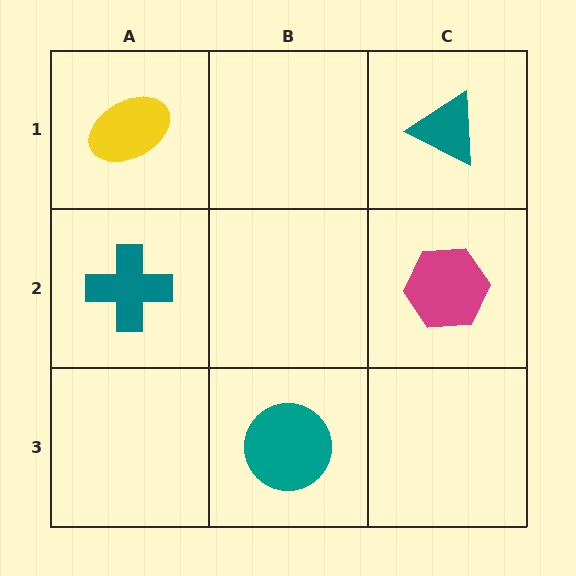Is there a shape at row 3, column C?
No, that cell is empty.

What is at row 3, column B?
A teal circle.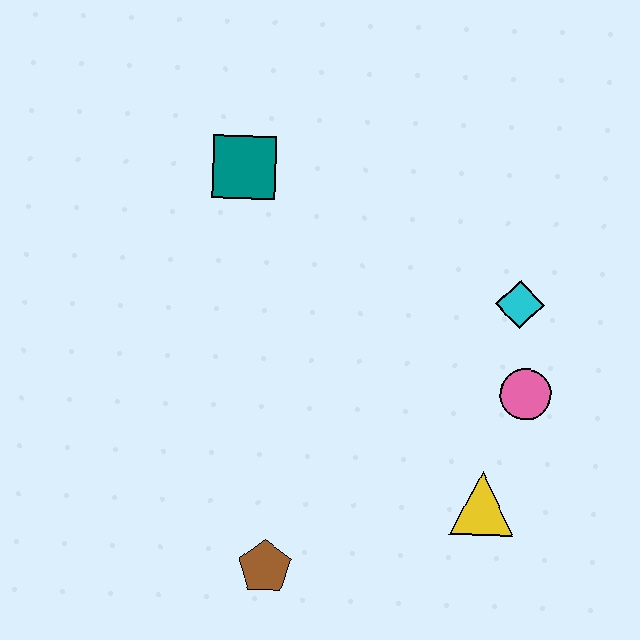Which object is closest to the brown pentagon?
The yellow triangle is closest to the brown pentagon.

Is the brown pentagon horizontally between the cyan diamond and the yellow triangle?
No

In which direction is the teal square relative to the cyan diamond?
The teal square is to the left of the cyan diamond.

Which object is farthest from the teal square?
The yellow triangle is farthest from the teal square.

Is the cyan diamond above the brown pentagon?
Yes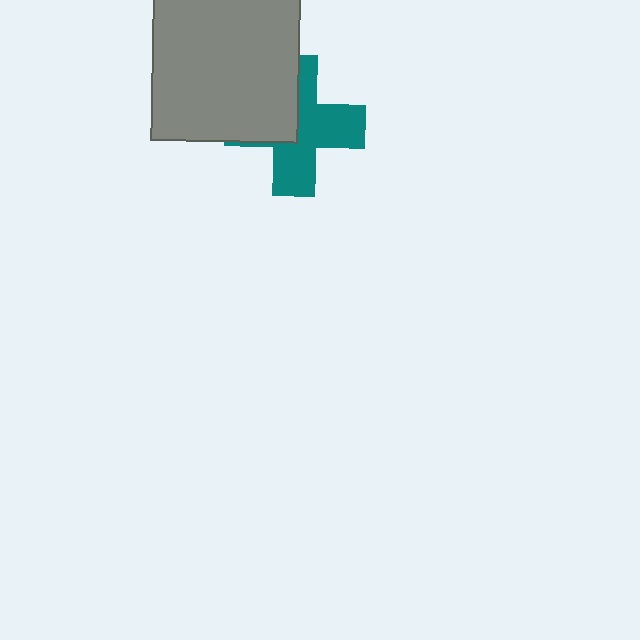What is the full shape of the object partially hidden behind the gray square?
The partially hidden object is a teal cross.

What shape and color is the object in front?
The object in front is a gray square.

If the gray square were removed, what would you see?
You would see the complete teal cross.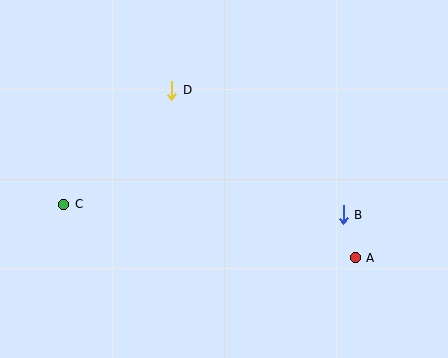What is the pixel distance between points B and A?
The distance between B and A is 45 pixels.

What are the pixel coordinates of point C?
Point C is at (64, 204).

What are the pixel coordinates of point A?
Point A is at (355, 258).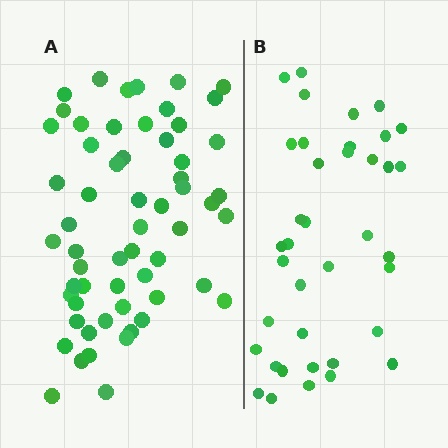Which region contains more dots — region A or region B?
Region A (the left region) has more dots.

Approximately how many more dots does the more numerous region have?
Region A has approximately 20 more dots than region B.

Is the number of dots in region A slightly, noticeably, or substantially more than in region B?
Region A has substantially more. The ratio is roughly 1.6 to 1.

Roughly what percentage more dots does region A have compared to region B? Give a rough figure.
About 55% more.